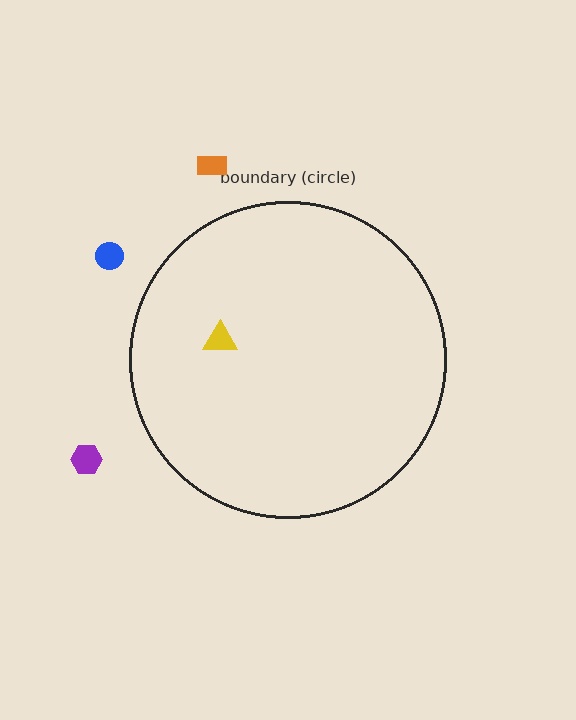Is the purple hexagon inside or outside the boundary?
Outside.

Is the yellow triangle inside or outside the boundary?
Inside.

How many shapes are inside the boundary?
1 inside, 3 outside.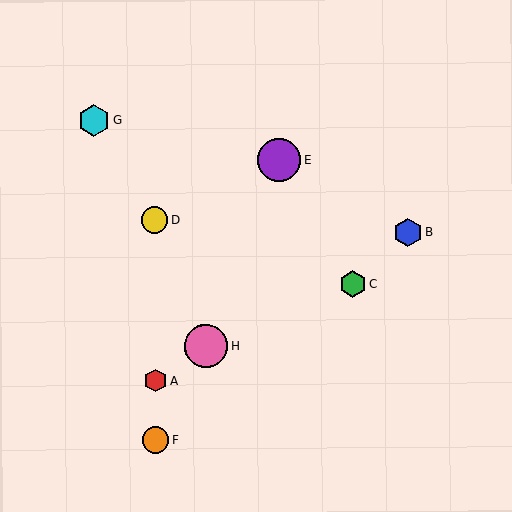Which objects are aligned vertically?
Objects A, D, F are aligned vertically.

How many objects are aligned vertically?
3 objects (A, D, F) are aligned vertically.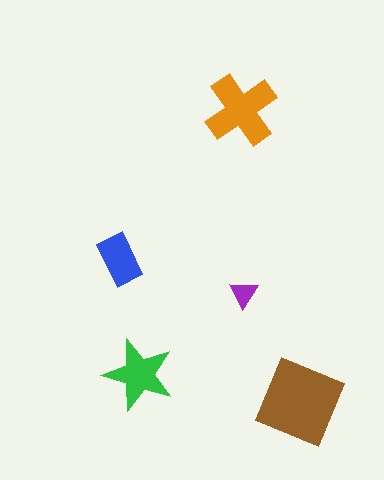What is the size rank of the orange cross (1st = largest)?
2nd.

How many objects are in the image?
There are 5 objects in the image.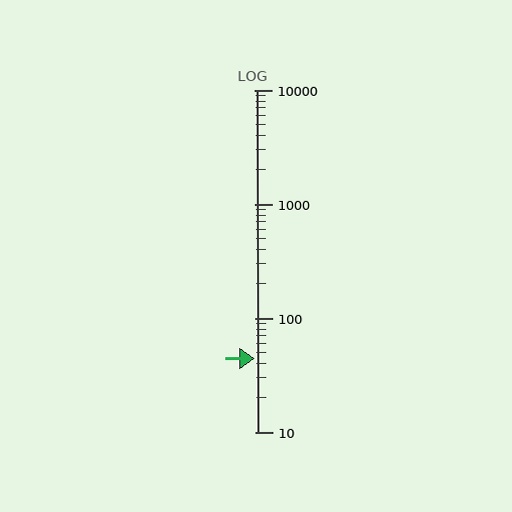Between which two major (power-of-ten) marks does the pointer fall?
The pointer is between 10 and 100.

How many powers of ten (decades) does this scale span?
The scale spans 3 decades, from 10 to 10000.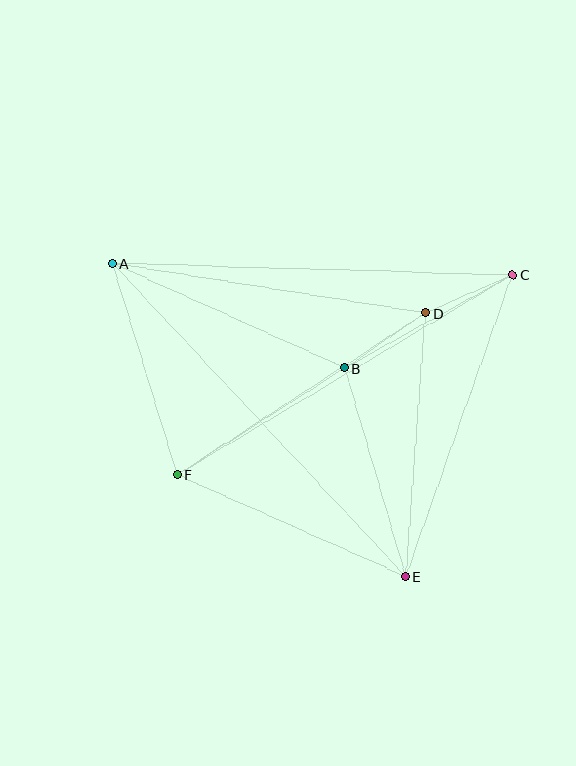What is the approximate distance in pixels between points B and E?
The distance between B and E is approximately 217 pixels.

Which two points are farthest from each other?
Points A and E are farthest from each other.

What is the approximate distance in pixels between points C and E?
The distance between C and E is approximately 320 pixels.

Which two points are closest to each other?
Points C and D are closest to each other.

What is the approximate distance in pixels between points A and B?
The distance between A and B is approximately 255 pixels.